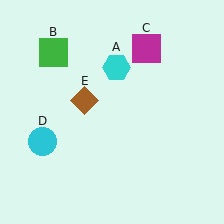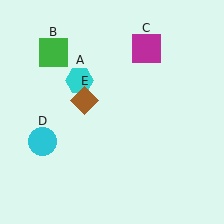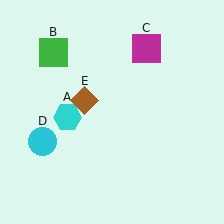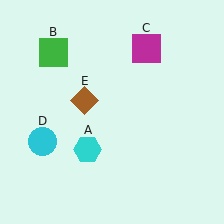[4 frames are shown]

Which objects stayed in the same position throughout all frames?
Green square (object B) and magenta square (object C) and cyan circle (object D) and brown diamond (object E) remained stationary.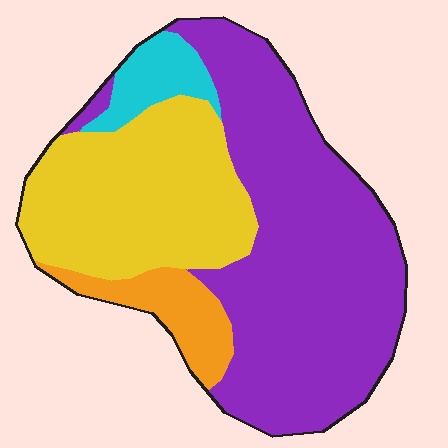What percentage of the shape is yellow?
Yellow takes up between a quarter and a half of the shape.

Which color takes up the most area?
Purple, at roughly 55%.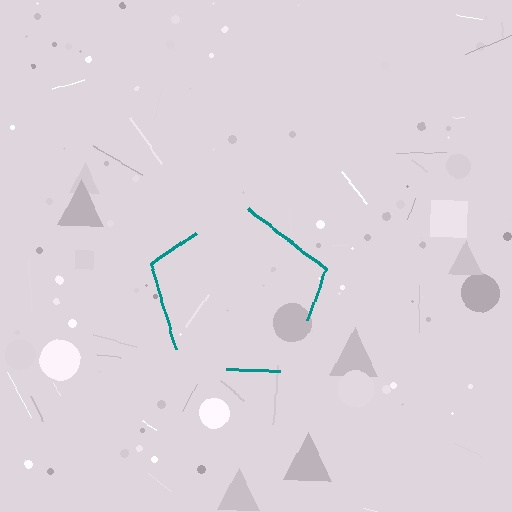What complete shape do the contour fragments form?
The contour fragments form a pentagon.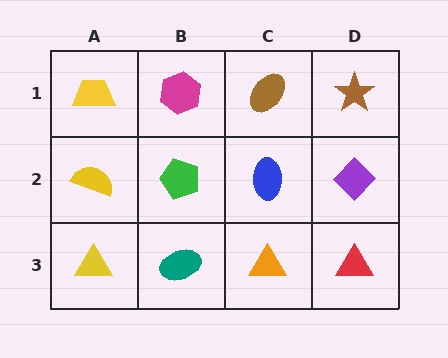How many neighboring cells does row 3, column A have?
2.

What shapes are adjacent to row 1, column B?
A green pentagon (row 2, column B), a yellow trapezoid (row 1, column A), a brown ellipse (row 1, column C).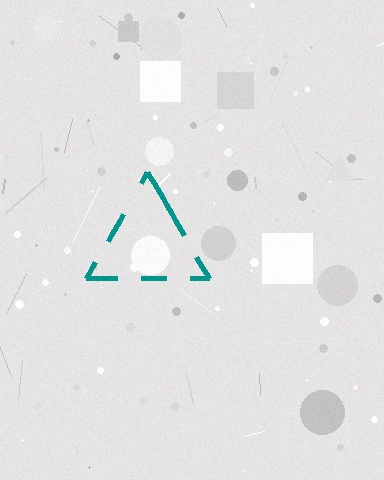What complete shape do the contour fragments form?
The contour fragments form a triangle.